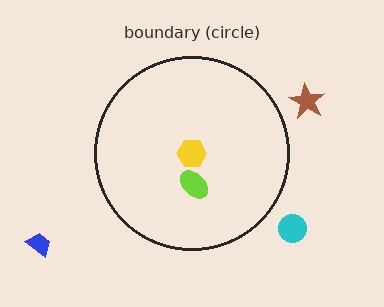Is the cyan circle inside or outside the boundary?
Outside.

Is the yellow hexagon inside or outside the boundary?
Inside.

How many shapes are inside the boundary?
2 inside, 3 outside.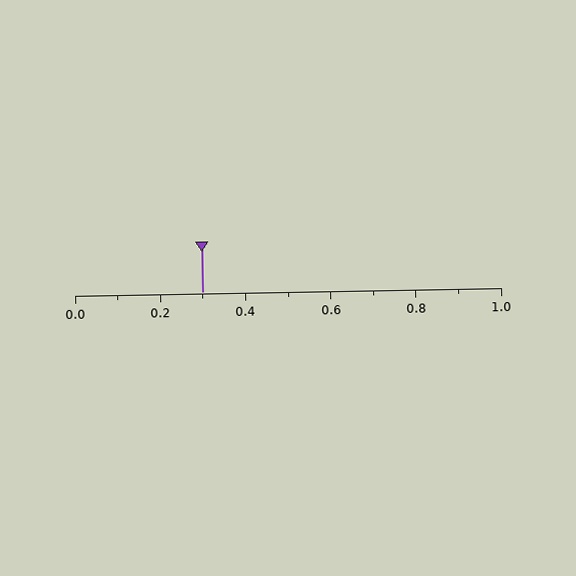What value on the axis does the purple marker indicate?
The marker indicates approximately 0.3.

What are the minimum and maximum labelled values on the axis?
The axis runs from 0.0 to 1.0.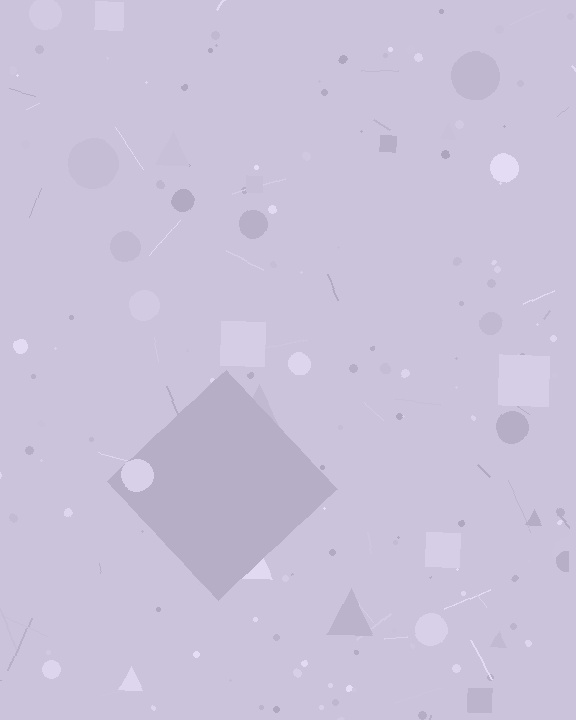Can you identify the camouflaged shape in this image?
The camouflaged shape is a diamond.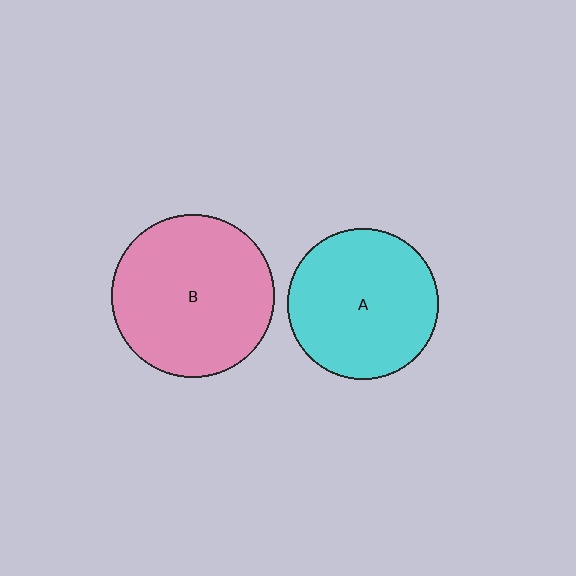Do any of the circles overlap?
No, none of the circles overlap.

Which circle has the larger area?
Circle B (pink).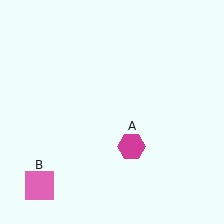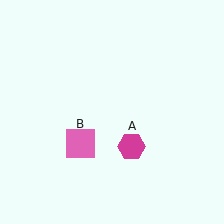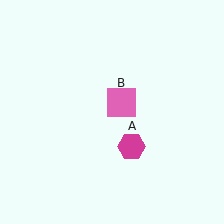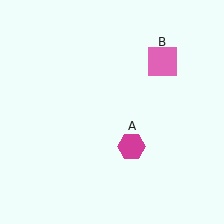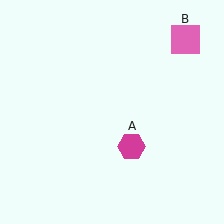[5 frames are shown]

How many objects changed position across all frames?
1 object changed position: pink square (object B).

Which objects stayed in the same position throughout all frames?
Magenta hexagon (object A) remained stationary.